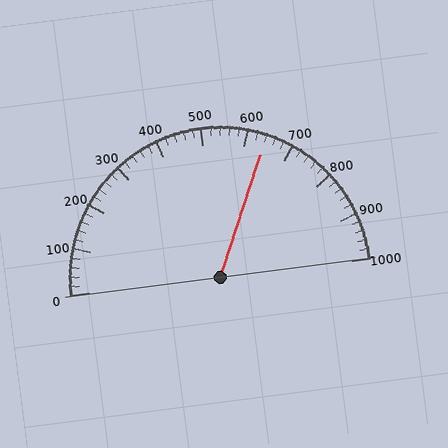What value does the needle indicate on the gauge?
The needle indicates approximately 640.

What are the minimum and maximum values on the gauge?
The gauge ranges from 0 to 1000.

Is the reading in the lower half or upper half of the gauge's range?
The reading is in the upper half of the range (0 to 1000).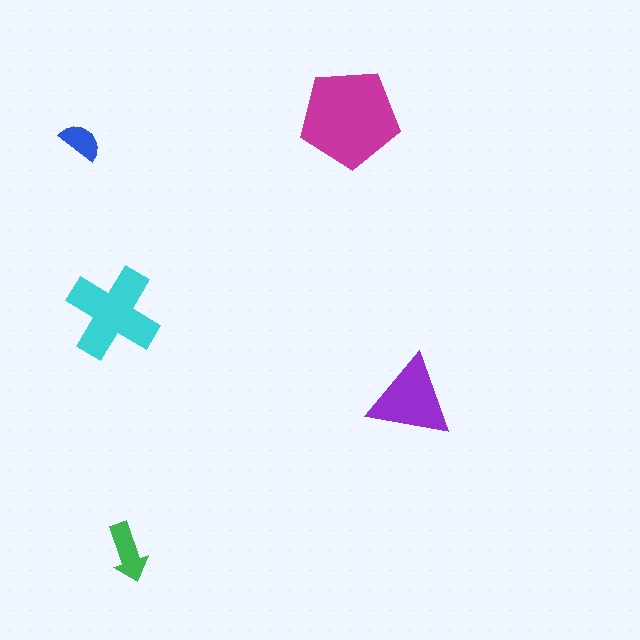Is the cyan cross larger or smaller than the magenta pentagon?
Smaller.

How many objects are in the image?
There are 5 objects in the image.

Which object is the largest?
The magenta pentagon.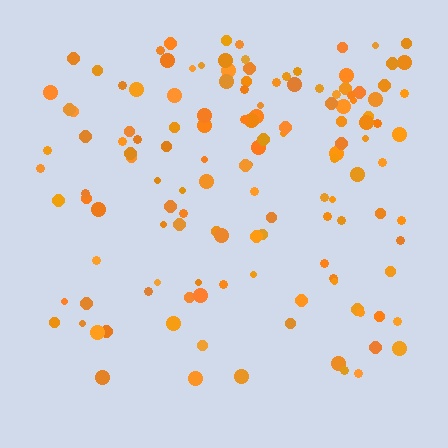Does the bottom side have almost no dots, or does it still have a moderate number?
Still a moderate number, just noticeably fewer than the top.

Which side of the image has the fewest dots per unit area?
The bottom.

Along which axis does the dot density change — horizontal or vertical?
Vertical.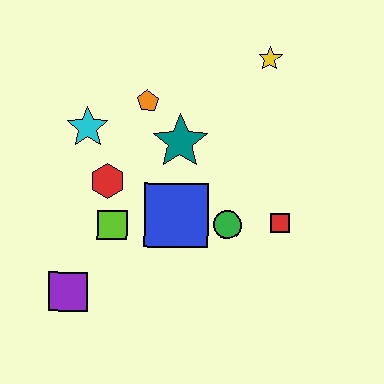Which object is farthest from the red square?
The purple square is farthest from the red square.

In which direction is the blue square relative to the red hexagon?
The blue square is to the right of the red hexagon.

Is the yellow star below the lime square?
No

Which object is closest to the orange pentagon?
The teal star is closest to the orange pentagon.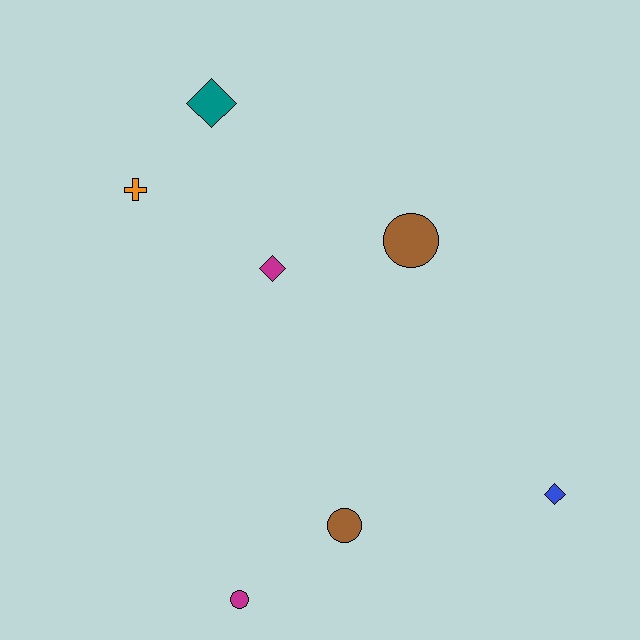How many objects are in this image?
There are 7 objects.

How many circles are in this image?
There are 3 circles.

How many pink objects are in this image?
There are no pink objects.